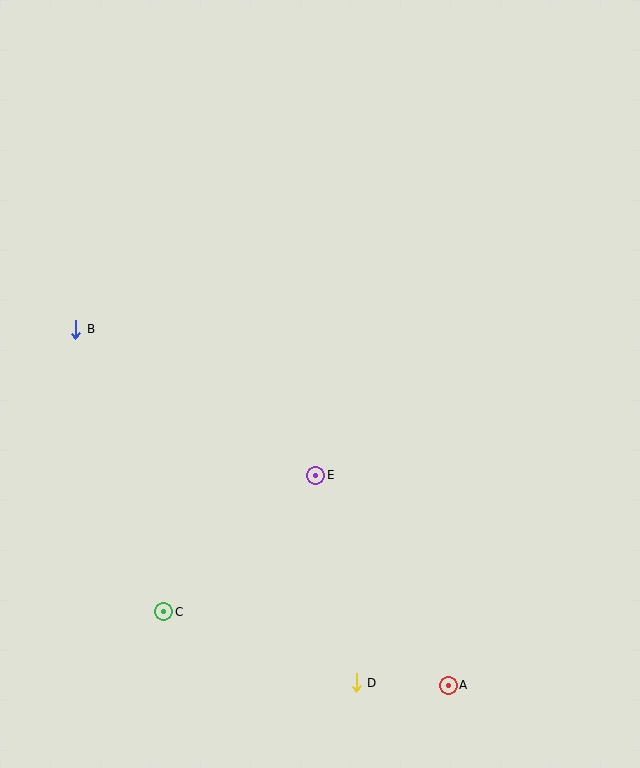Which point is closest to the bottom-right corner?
Point A is closest to the bottom-right corner.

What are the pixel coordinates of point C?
Point C is at (164, 612).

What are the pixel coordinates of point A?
Point A is at (448, 685).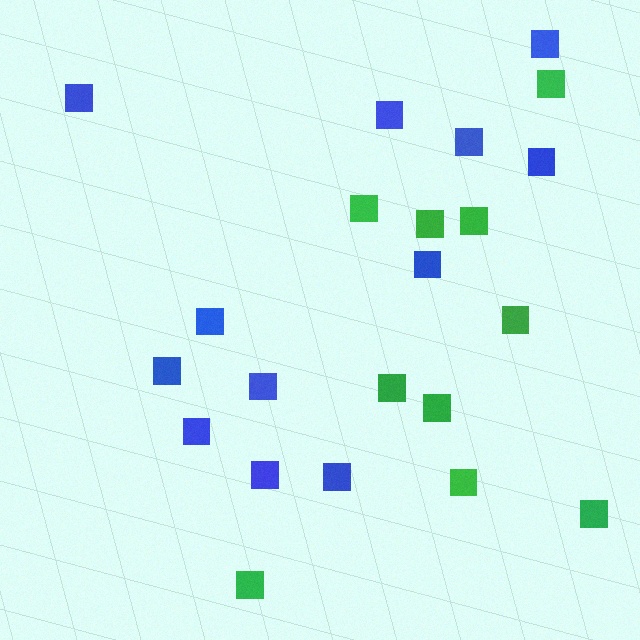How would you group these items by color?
There are 2 groups: one group of green squares (10) and one group of blue squares (12).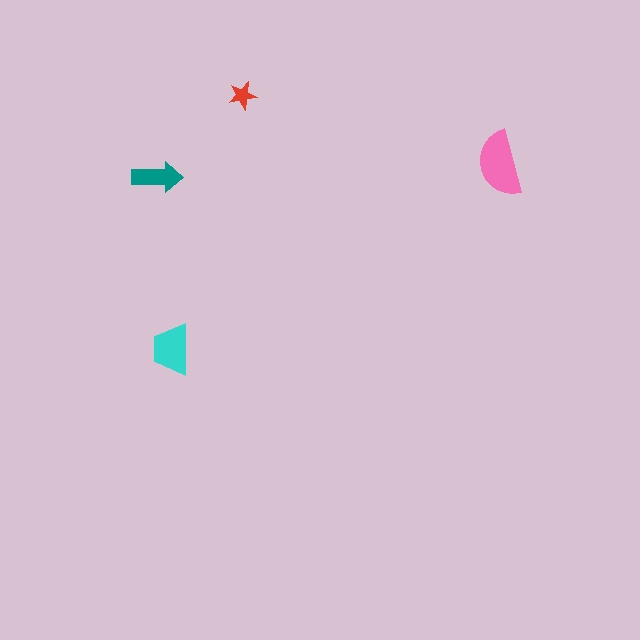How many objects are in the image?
There are 4 objects in the image.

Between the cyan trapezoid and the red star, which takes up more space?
The cyan trapezoid.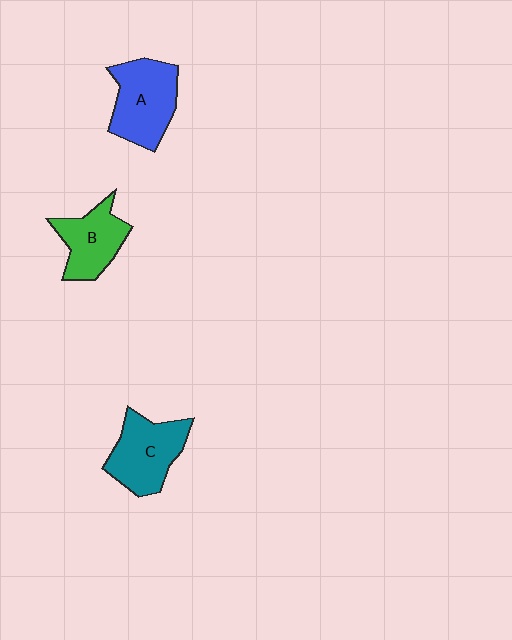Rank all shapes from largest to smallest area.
From largest to smallest: A (blue), C (teal), B (green).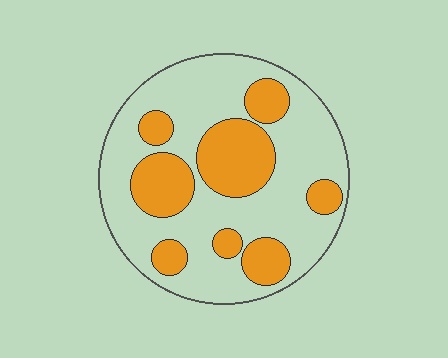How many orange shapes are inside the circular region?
8.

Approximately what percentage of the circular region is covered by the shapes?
Approximately 30%.